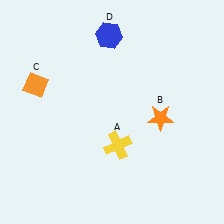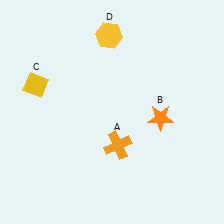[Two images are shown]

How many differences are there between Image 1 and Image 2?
There are 3 differences between the two images.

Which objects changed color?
A changed from yellow to orange. C changed from orange to yellow. D changed from blue to yellow.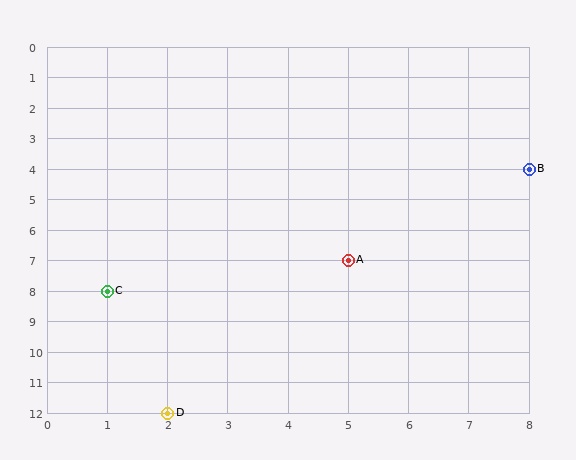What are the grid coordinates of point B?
Point B is at grid coordinates (8, 4).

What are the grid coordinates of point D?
Point D is at grid coordinates (2, 12).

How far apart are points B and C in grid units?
Points B and C are 7 columns and 4 rows apart (about 8.1 grid units diagonally).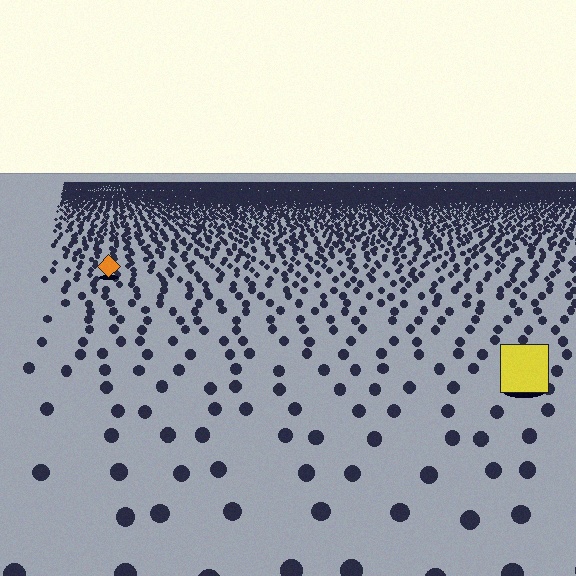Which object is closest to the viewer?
The yellow square is closest. The texture marks near it are larger and more spread out.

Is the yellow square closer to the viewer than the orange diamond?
Yes. The yellow square is closer — you can tell from the texture gradient: the ground texture is coarser near it.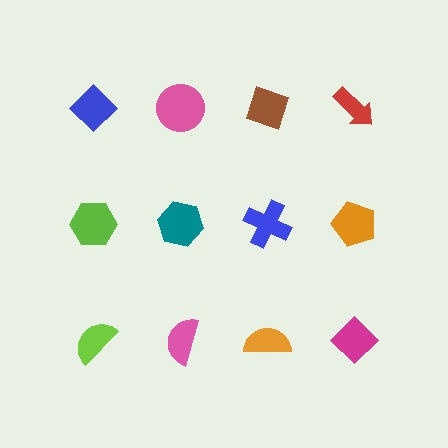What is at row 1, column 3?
A brown diamond.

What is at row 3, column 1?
A lime semicircle.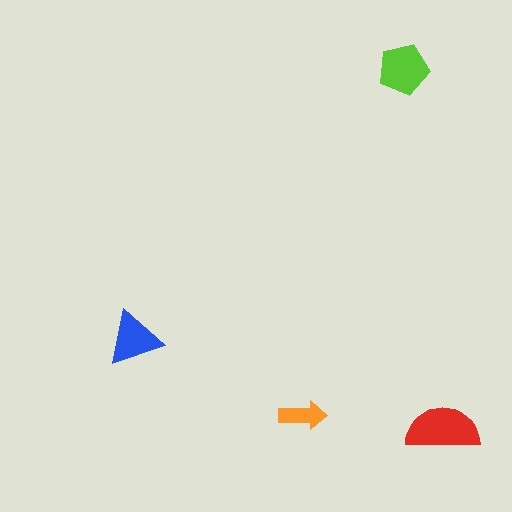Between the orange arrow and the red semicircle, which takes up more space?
The red semicircle.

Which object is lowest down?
The red semicircle is bottommost.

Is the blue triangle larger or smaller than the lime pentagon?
Smaller.